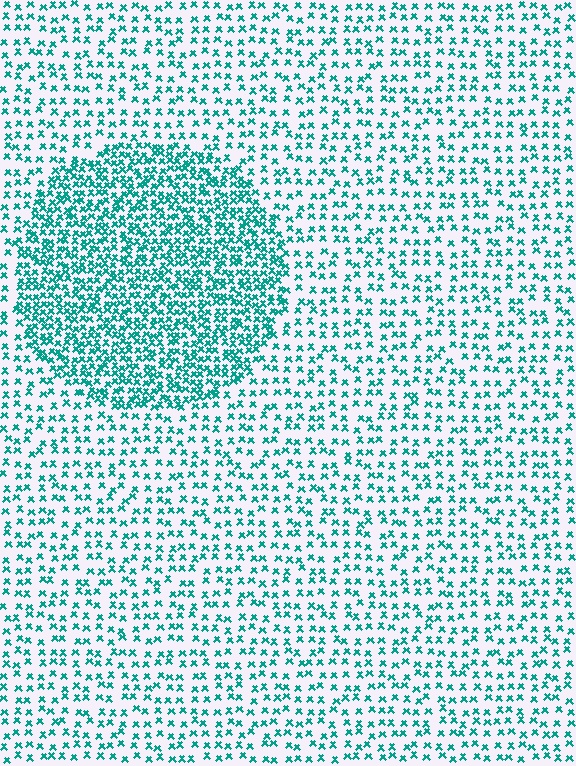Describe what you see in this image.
The image contains small teal elements arranged at two different densities. A circle-shaped region is visible where the elements are more densely packed than the surrounding area.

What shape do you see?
I see a circle.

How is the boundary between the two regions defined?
The boundary is defined by a change in element density (approximately 2.2x ratio). All elements are the same color, size, and shape.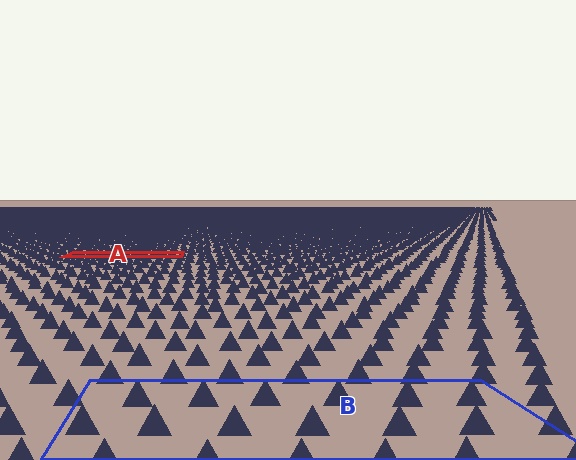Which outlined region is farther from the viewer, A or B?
Region A is farther from the viewer — the texture elements inside it appear smaller and more densely packed.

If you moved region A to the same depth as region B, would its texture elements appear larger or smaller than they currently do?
They would appear larger. At a closer depth, the same texture elements are projected at a bigger on-screen size.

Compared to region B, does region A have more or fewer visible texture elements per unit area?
Region A has more texture elements per unit area — they are packed more densely because it is farther away.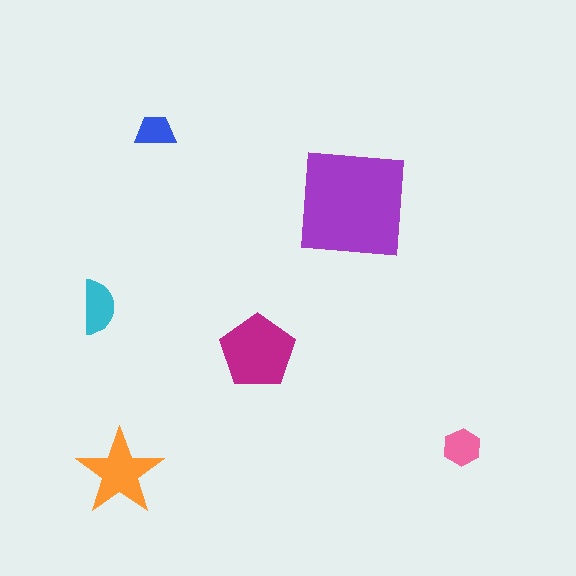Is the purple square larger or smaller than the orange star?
Larger.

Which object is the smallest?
The blue trapezoid.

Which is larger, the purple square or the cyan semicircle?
The purple square.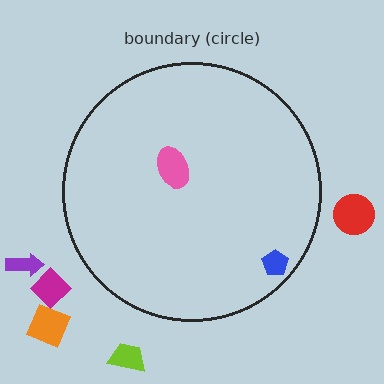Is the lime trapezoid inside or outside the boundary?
Outside.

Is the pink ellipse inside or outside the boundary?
Inside.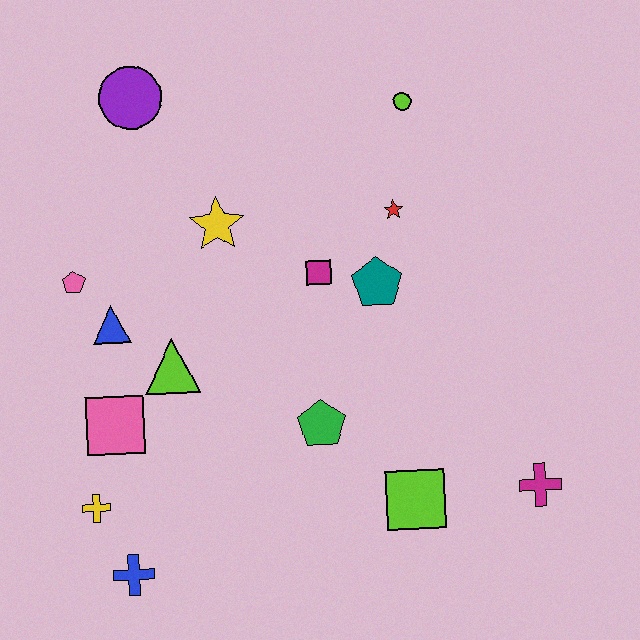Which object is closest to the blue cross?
The yellow cross is closest to the blue cross.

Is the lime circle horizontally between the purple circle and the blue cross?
No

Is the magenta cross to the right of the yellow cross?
Yes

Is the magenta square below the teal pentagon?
No